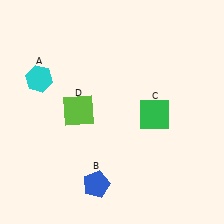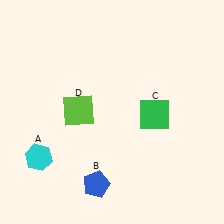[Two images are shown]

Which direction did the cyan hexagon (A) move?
The cyan hexagon (A) moved down.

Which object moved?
The cyan hexagon (A) moved down.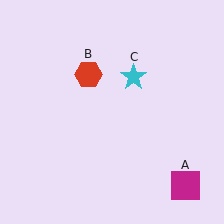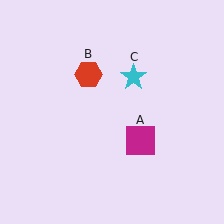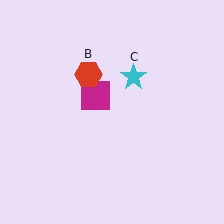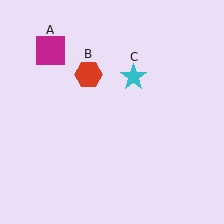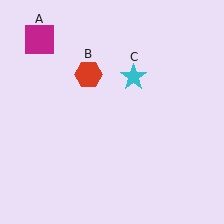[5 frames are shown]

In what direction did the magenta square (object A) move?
The magenta square (object A) moved up and to the left.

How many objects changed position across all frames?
1 object changed position: magenta square (object A).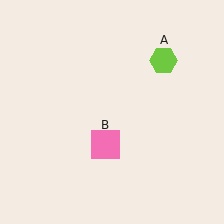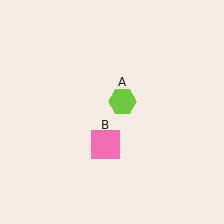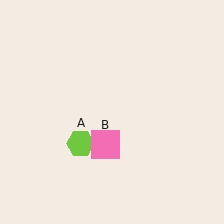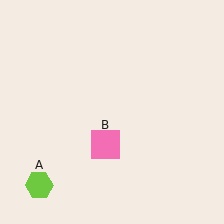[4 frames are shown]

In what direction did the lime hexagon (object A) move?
The lime hexagon (object A) moved down and to the left.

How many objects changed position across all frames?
1 object changed position: lime hexagon (object A).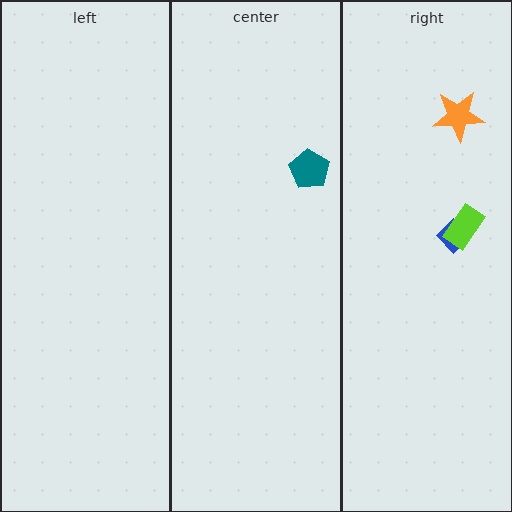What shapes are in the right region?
The orange star, the blue diamond, the lime rectangle.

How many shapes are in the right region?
3.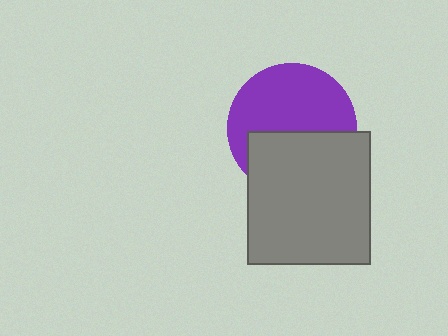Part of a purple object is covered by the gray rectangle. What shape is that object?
It is a circle.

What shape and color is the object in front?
The object in front is a gray rectangle.